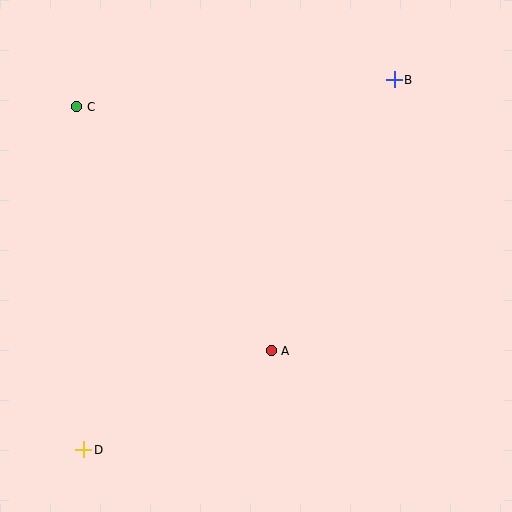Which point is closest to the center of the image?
Point A at (271, 351) is closest to the center.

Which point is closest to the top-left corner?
Point C is closest to the top-left corner.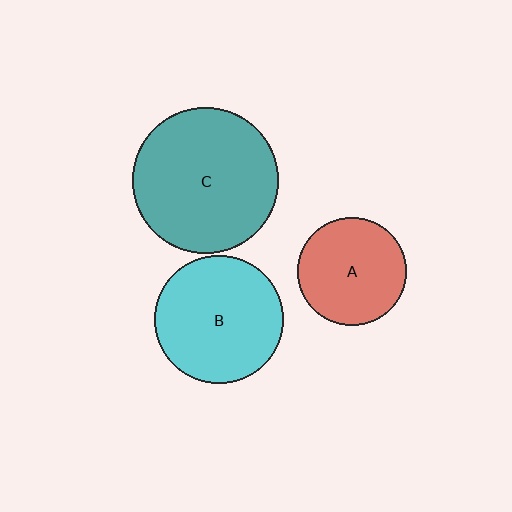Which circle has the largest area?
Circle C (teal).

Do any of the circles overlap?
No, none of the circles overlap.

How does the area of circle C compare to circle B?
Approximately 1.3 times.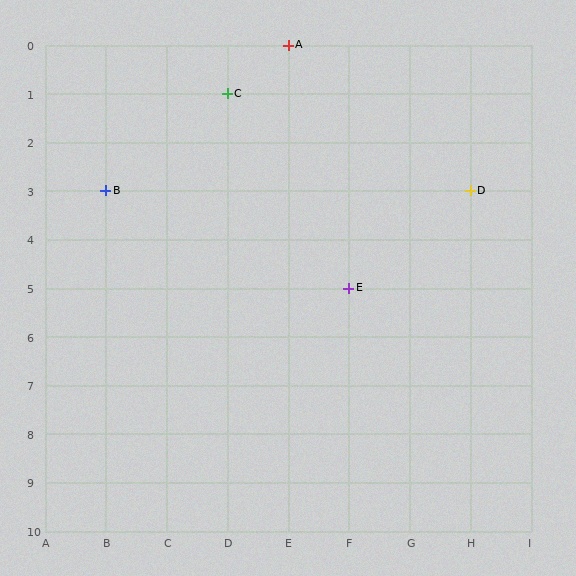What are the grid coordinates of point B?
Point B is at grid coordinates (B, 3).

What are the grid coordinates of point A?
Point A is at grid coordinates (E, 0).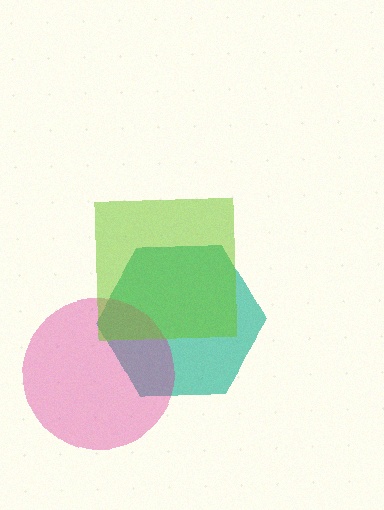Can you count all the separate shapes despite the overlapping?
Yes, there are 3 separate shapes.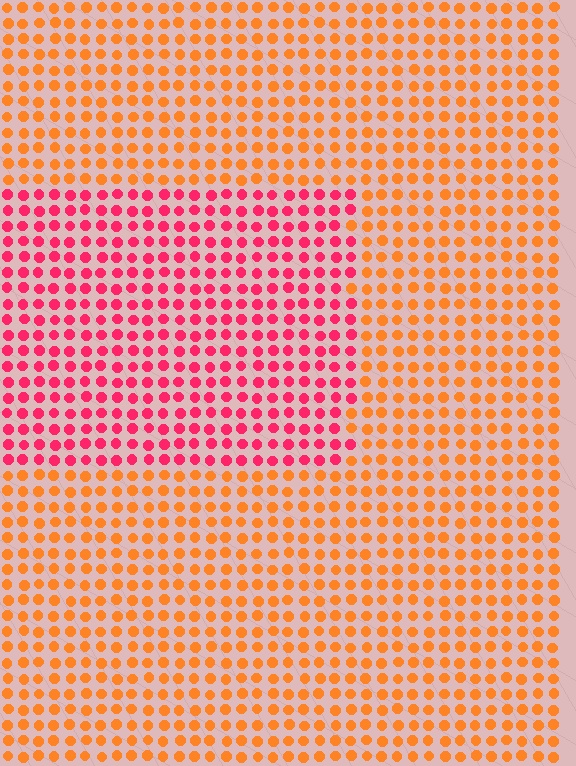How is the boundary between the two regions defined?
The boundary is defined purely by a slight shift in hue (about 45 degrees). Spacing, size, and orientation are identical on both sides.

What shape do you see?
I see a rectangle.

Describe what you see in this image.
The image is filled with small orange elements in a uniform arrangement. A rectangle-shaped region is visible where the elements are tinted to a slightly different hue, forming a subtle color boundary.